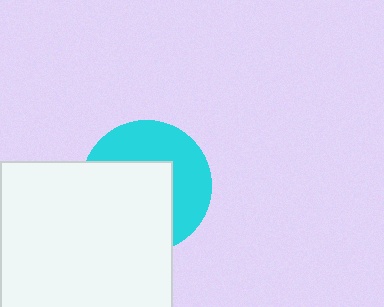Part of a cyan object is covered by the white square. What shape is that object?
It is a circle.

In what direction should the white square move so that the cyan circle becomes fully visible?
The white square should move toward the lower-left. That is the shortest direction to clear the overlap and leave the cyan circle fully visible.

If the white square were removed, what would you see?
You would see the complete cyan circle.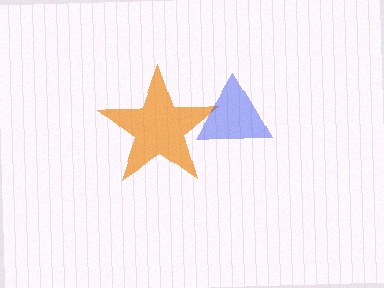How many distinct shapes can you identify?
There are 2 distinct shapes: an orange star, a blue triangle.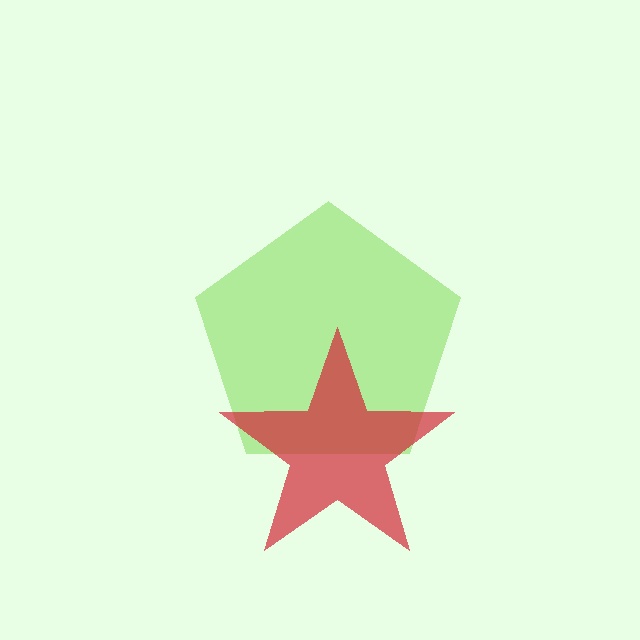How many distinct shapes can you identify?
There are 2 distinct shapes: a lime pentagon, a red star.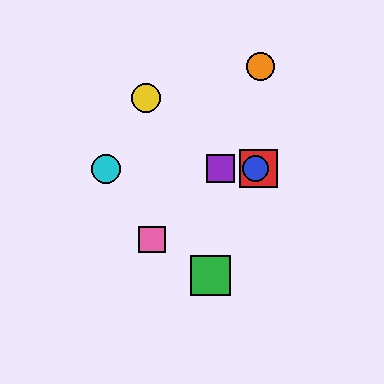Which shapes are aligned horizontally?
The red square, the blue circle, the purple square, the cyan circle are aligned horizontally.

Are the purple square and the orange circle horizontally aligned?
No, the purple square is at y≈169 and the orange circle is at y≈67.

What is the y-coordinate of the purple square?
The purple square is at y≈169.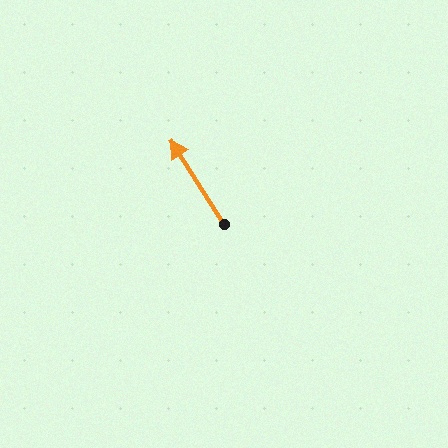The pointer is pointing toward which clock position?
Roughly 11 o'clock.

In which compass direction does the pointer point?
Northwest.